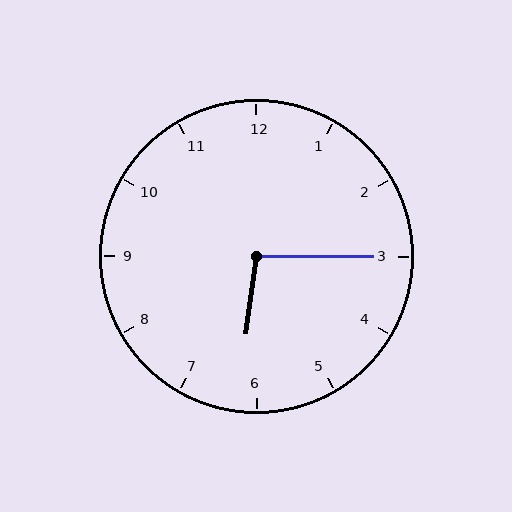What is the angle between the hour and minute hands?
Approximately 98 degrees.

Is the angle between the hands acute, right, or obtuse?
It is obtuse.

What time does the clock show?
6:15.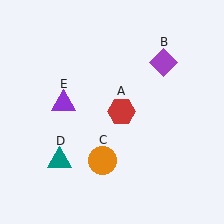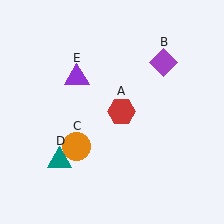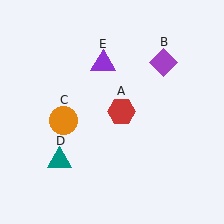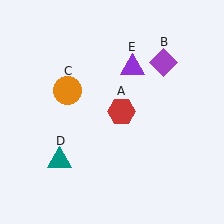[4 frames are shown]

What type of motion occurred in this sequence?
The orange circle (object C), purple triangle (object E) rotated clockwise around the center of the scene.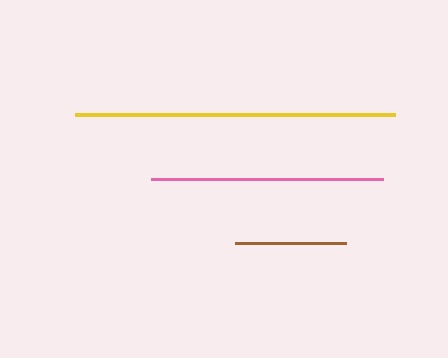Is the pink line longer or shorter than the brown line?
The pink line is longer than the brown line.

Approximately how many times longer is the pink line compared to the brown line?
The pink line is approximately 2.1 times the length of the brown line.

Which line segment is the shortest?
The brown line is the shortest at approximately 112 pixels.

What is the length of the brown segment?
The brown segment is approximately 112 pixels long.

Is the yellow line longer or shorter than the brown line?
The yellow line is longer than the brown line.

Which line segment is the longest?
The yellow line is the longest at approximately 320 pixels.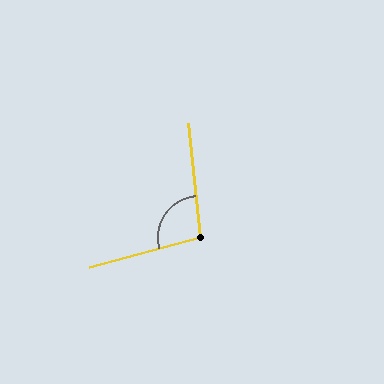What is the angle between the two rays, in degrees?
Approximately 100 degrees.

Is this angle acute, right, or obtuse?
It is obtuse.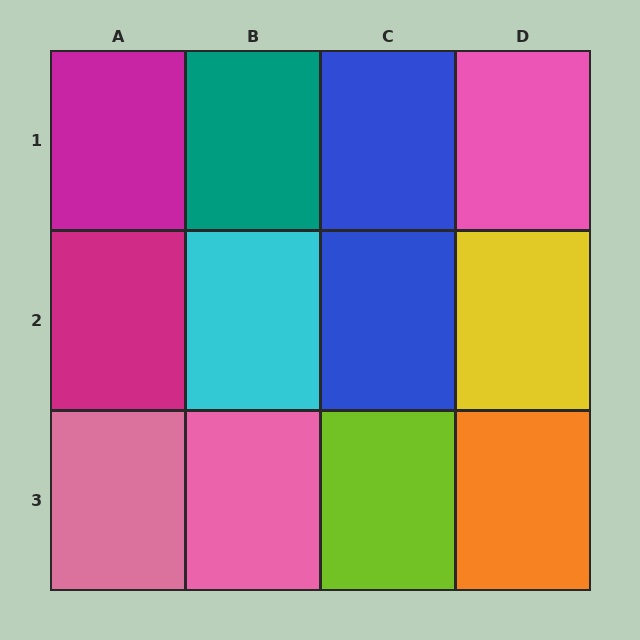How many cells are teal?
1 cell is teal.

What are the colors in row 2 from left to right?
Magenta, cyan, blue, yellow.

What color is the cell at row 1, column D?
Pink.